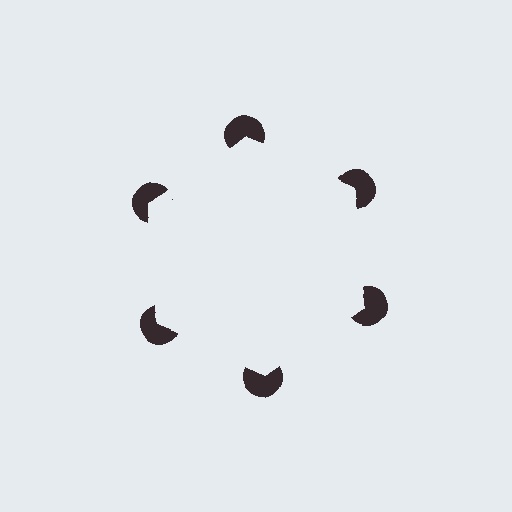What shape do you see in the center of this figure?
An illusory hexagon — its edges are inferred from the aligned wedge cuts in the pac-man discs, not physically drawn.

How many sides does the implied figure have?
6 sides.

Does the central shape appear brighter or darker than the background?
It typically appears slightly brighter than the background, even though no actual brightness change is drawn.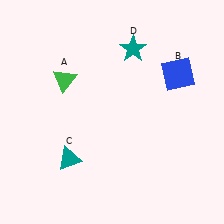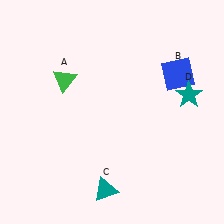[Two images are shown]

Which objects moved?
The objects that moved are: the teal triangle (C), the teal star (D).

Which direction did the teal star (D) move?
The teal star (D) moved right.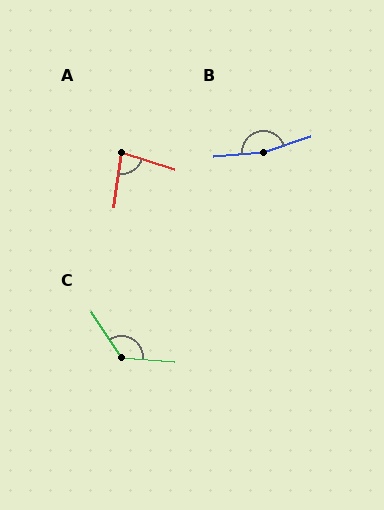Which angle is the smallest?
A, at approximately 80 degrees.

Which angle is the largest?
B, at approximately 167 degrees.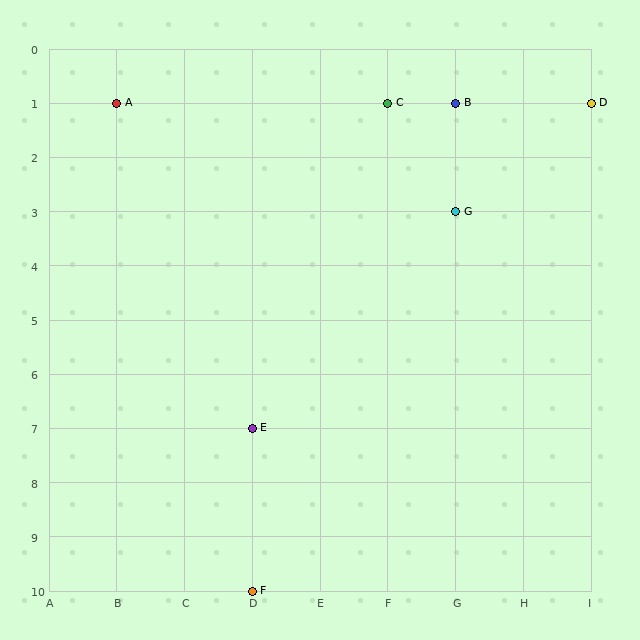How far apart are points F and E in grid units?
Points F and E are 3 rows apart.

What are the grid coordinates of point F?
Point F is at grid coordinates (D, 10).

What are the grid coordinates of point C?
Point C is at grid coordinates (F, 1).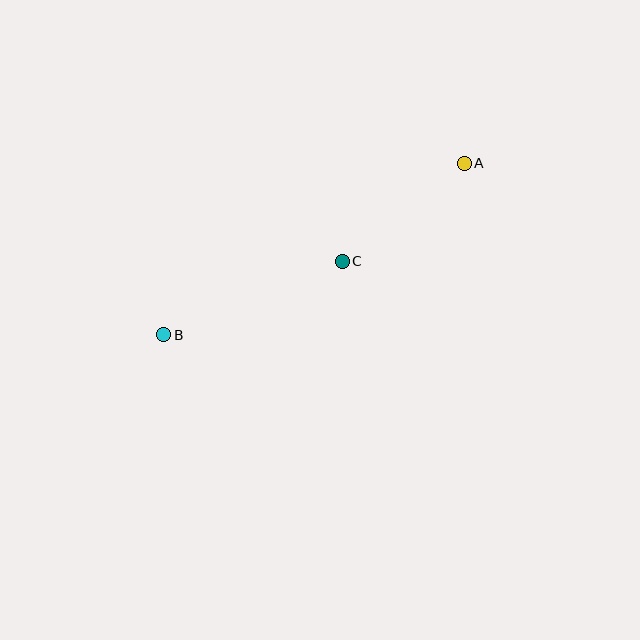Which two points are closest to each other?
Points A and C are closest to each other.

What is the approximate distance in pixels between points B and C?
The distance between B and C is approximately 193 pixels.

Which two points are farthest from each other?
Points A and B are farthest from each other.